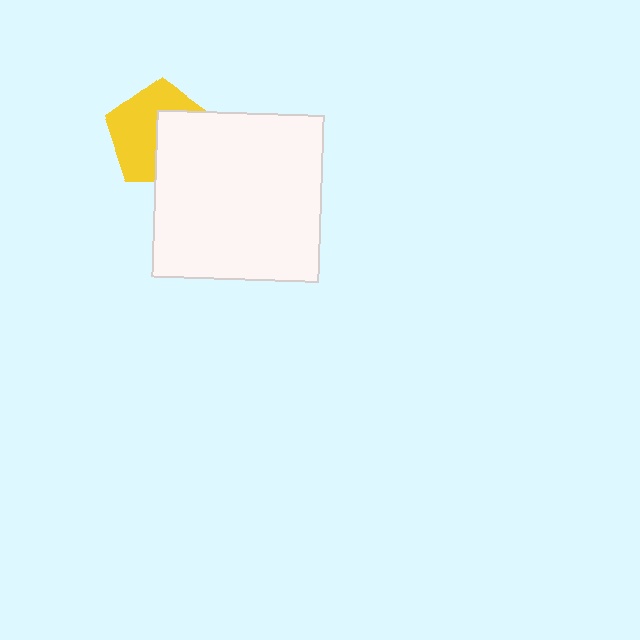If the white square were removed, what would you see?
You would see the complete yellow pentagon.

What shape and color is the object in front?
The object in front is a white square.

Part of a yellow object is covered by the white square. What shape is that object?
It is a pentagon.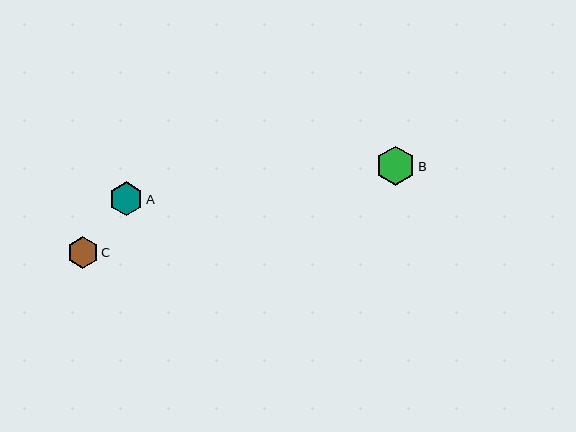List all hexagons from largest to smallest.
From largest to smallest: B, A, C.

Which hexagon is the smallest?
Hexagon C is the smallest with a size of approximately 31 pixels.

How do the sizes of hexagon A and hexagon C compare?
Hexagon A and hexagon C are approximately the same size.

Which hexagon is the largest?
Hexagon B is the largest with a size of approximately 39 pixels.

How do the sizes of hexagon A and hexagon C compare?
Hexagon A and hexagon C are approximately the same size.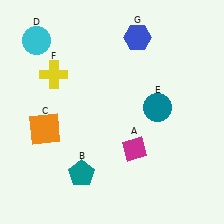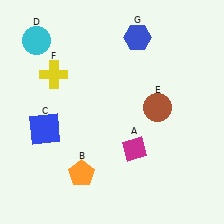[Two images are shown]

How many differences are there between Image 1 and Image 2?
There are 3 differences between the two images.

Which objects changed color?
B changed from teal to orange. C changed from orange to blue. E changed from teal to brown.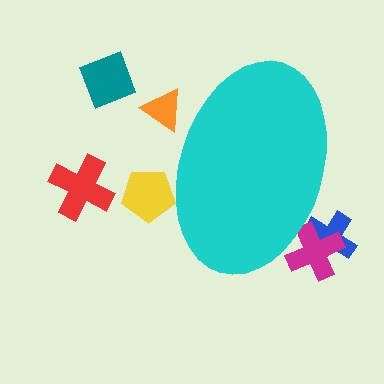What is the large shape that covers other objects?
A cyan ellipse.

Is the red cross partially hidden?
No, the red cross is fully visible.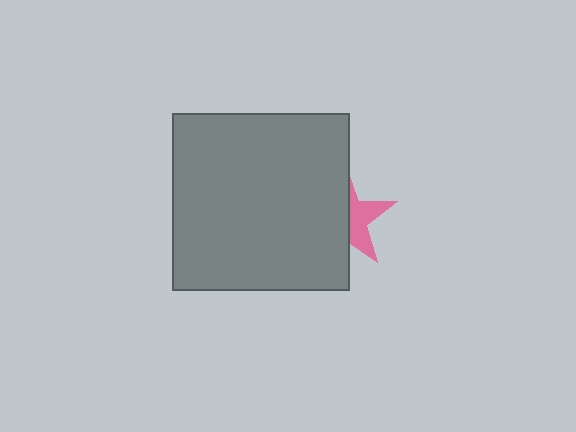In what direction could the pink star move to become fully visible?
The pink star could move right. That would shift it out from behind the gray square entirely.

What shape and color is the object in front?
The object in front is a gray square.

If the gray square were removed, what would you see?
You would see the complete pink star.